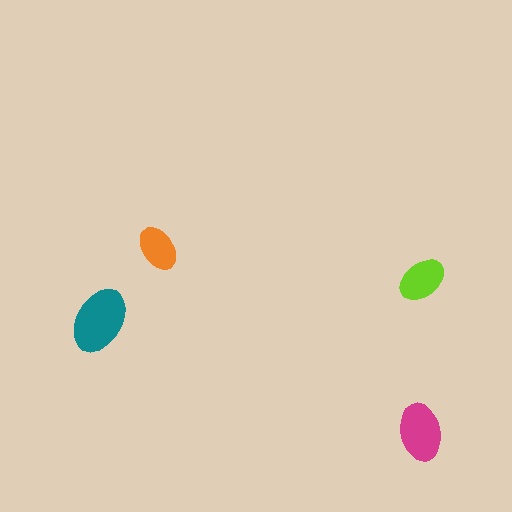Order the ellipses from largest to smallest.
the teal one, the magenta one, the lime one, the orange one.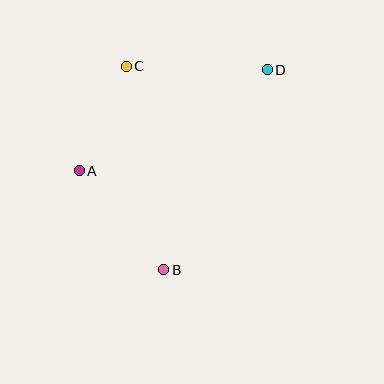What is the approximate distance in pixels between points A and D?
The distance between A and D is approximately 213 pixels.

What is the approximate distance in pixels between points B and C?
The distance between B and C is approximately 207 pixels.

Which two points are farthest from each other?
Points B and D are farthest from each other.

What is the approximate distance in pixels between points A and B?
The distance between A and B is approximately 130 pixels.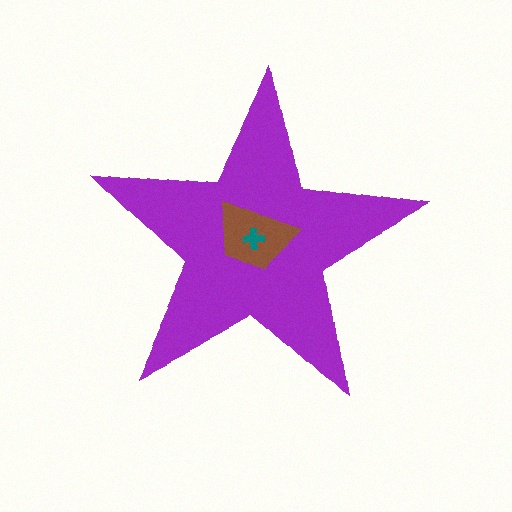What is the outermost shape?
The purple star.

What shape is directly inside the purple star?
The brown trapezoid.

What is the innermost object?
The teal cross.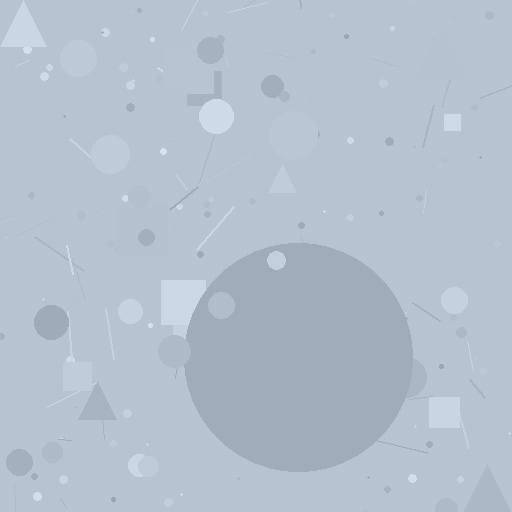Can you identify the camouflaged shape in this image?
The camouflaged shape is a circle.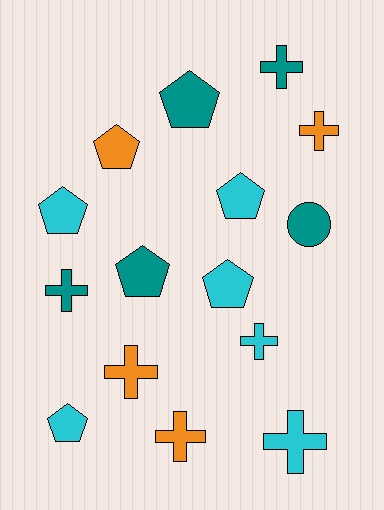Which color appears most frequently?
Cyan, with 6 objects.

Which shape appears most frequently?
Pentagon, with 7 objects.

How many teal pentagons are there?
There are 2 teal pentagons.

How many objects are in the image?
There are 15 objects.